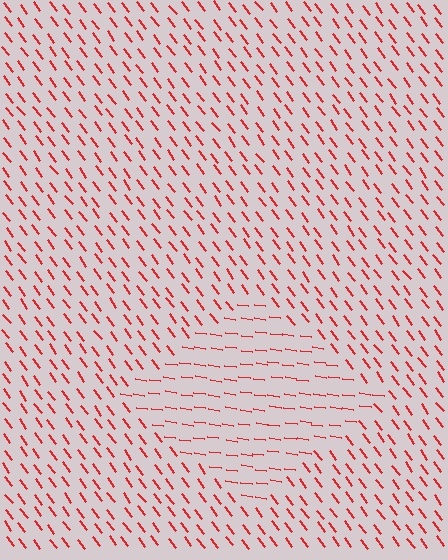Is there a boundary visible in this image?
Yes, there is a texture boundary formed by a change in line orientation.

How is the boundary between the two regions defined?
The boundary is defined purely by a change in line orientation (approximately 45 degrees difference). All lines are the same color and thickness.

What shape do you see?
I see a diamond.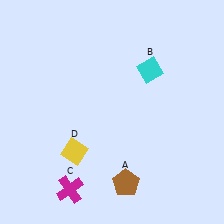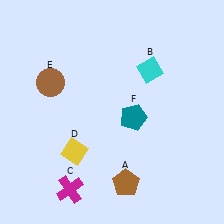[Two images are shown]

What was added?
A brown circle (E), a teal pentagon (F) were added in Image 2.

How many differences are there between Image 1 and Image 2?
There are 2 differences between the two images.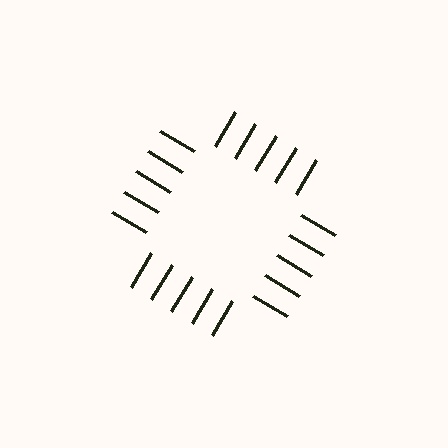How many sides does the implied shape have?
4 sides — the line-ends trace a square.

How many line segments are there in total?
20 — 5 along each of the 4 edges.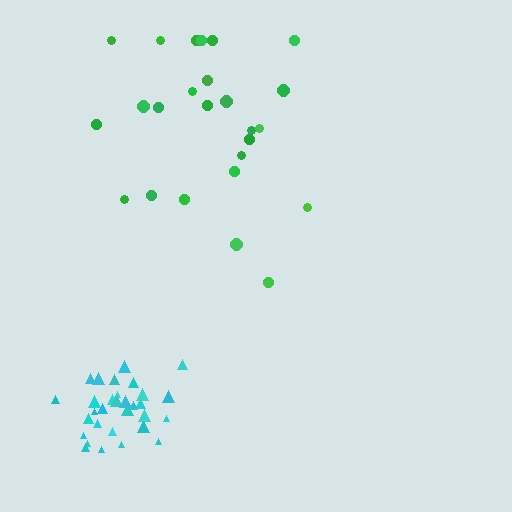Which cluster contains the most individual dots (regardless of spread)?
Cyan (31).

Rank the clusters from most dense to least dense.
cyan, green.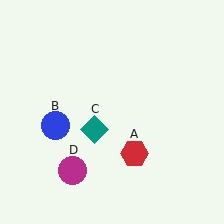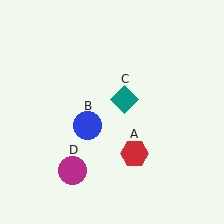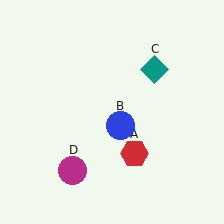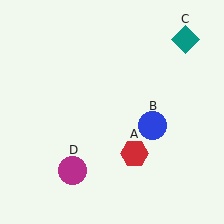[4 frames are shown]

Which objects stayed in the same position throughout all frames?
Red hexagon (object A) and magenta circle (object D) remained stationary.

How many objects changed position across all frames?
2 objects changed position: blue circle (object B), teal diamond (object C).